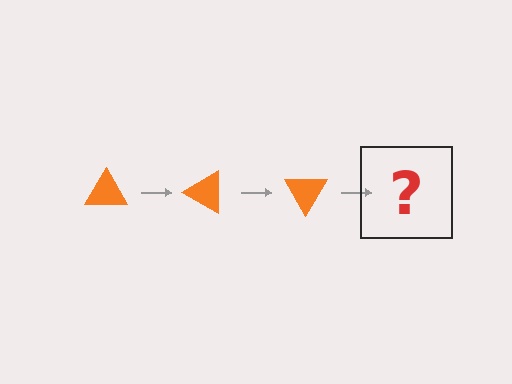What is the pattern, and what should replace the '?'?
The pattern is that the triangle rotates 30 degrees each step. The '?' should be an orange triangle rotated 90 degrees.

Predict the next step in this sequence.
The next step is an orange triangle rotated 90 degrees.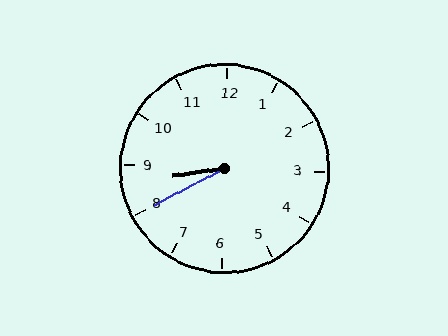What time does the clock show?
8:40.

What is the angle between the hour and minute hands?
Approximately 20 degrees.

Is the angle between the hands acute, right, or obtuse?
It is acute.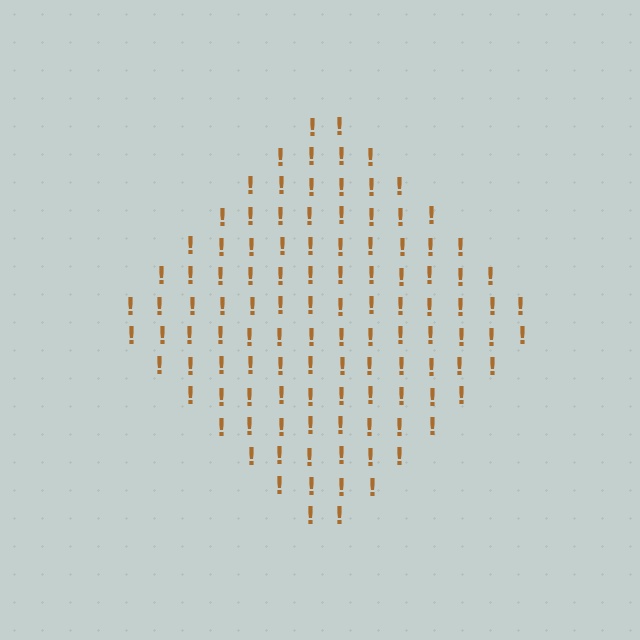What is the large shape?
The large shape is a diamond.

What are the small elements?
The small elements are exclamation marks.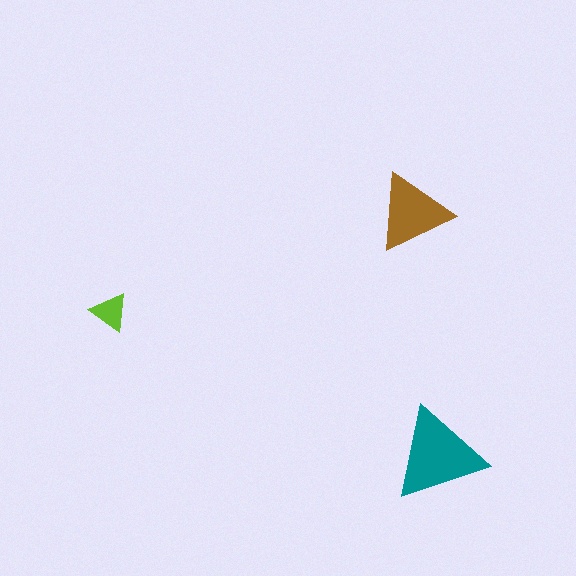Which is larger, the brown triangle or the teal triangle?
The teal one.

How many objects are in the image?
There are 3 objects in the image.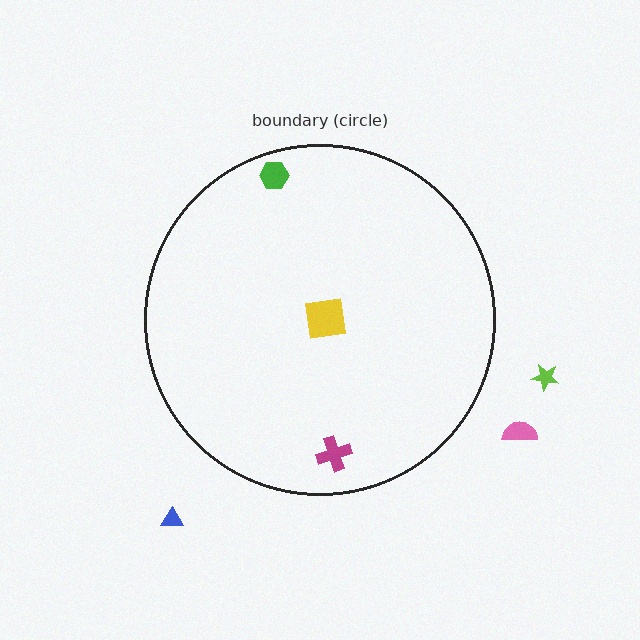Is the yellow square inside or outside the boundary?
Inside.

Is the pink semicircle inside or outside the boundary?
Outside.